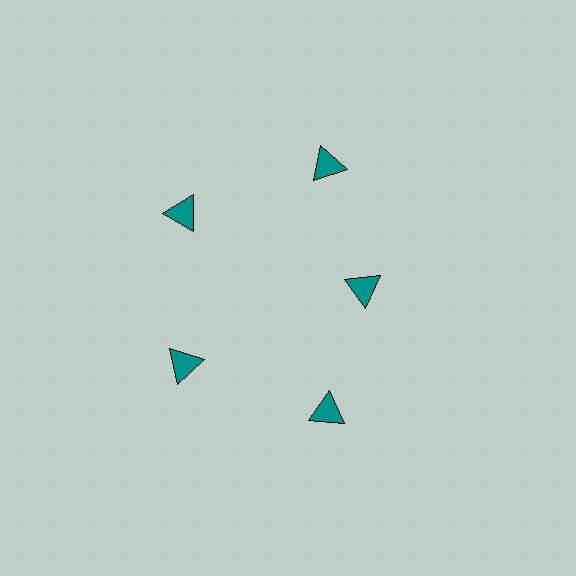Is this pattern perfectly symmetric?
No. The 5 teal triangles are arranged in a ring, but one element near the 3 o'clock position is pulled inward toward the center, breaking the 5-fold rotational symmetry.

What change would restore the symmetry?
The symmetry would be restored by moving it outward, back onto the ring so that all 5 triangles sit at equal angles and equal distance from the center.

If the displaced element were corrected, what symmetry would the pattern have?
It would have 5-fold rotational symmetry — the pattern would map onto itself every 72 degrees.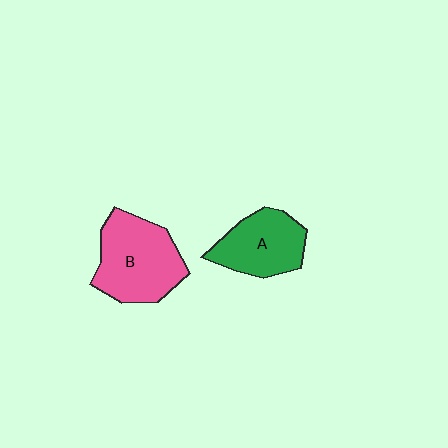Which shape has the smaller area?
Shape A (green).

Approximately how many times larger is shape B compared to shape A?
Approximately 1.3 times.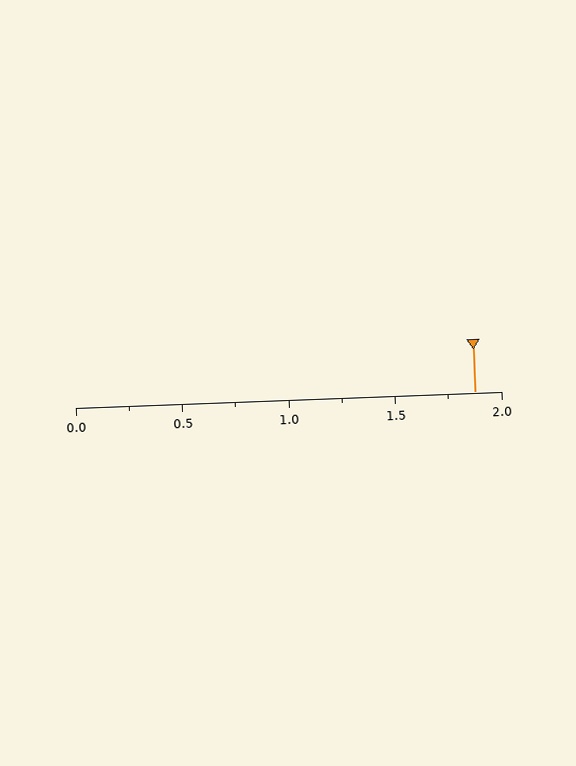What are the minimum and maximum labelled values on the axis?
The axis runs from 0.0 to 2.0.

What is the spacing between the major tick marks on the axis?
The major ticks are spaced 0.5 apart.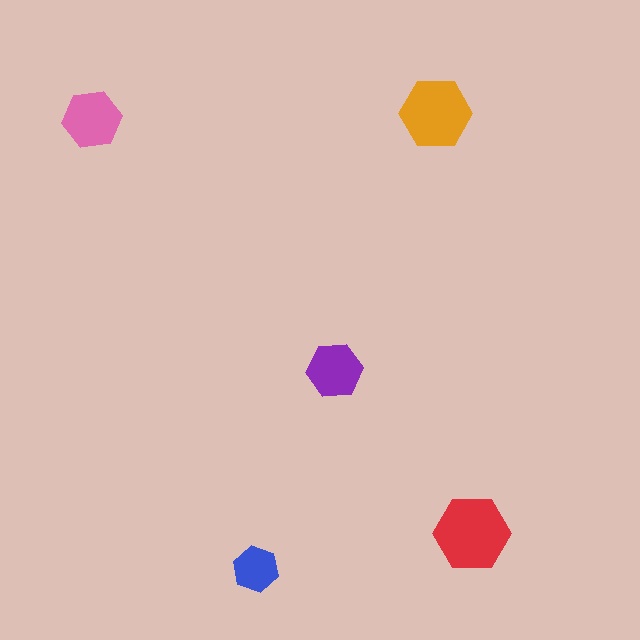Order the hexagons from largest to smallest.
the red one, the orange one, the pink one, the purple one, the blue one.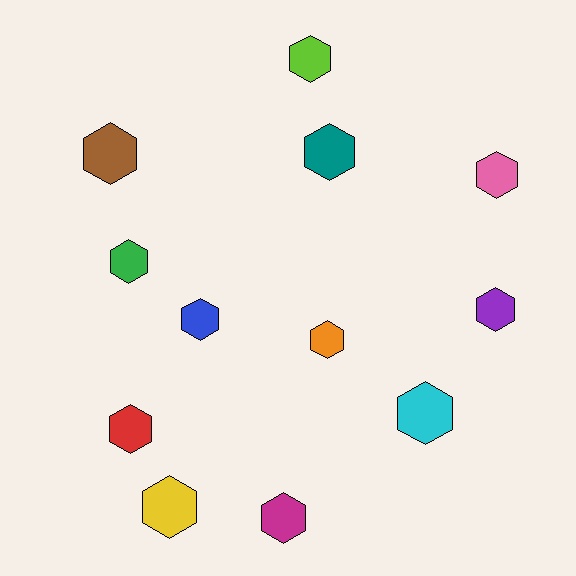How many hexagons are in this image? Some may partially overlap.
There are 12 hexagons.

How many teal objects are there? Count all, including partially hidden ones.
There is 1 teal object.